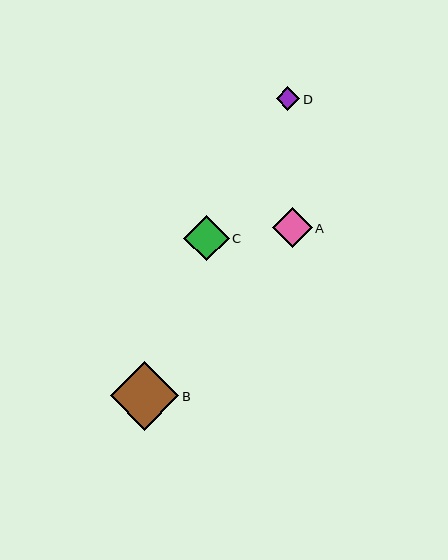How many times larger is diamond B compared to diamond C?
Diamond B is approximately 1.5 times the size of diamond C.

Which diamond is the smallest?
Diamond D is the smallest with a size of approximately 24 pixels.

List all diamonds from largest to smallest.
From largest to smallest: B, C, A, D.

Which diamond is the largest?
Diamond B is the largest with a size of approximately 69 pixels.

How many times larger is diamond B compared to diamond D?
Diamond B is approximately 2.9 times the size of diamond D.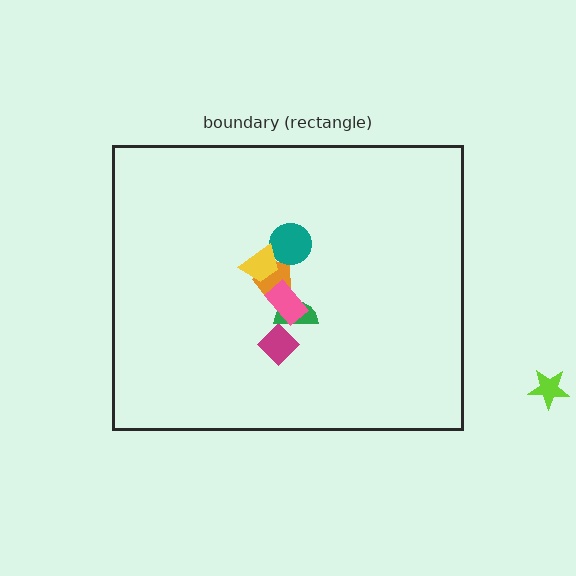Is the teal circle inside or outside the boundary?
Inside.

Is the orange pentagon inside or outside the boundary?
Inside.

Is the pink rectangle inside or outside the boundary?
Inside.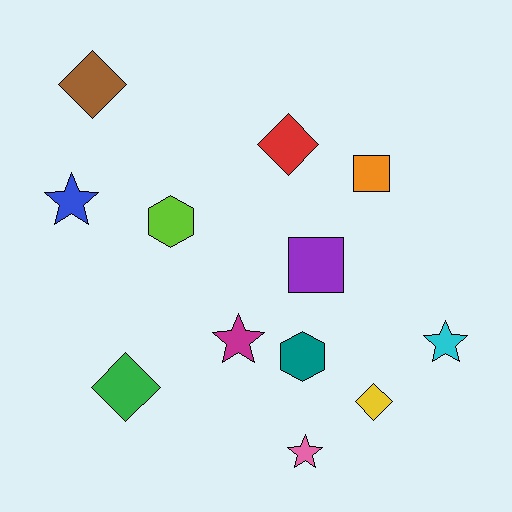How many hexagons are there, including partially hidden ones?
There are 2 hexagons.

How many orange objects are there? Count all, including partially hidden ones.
There is 1 orange object.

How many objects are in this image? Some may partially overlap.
There are 12 objects.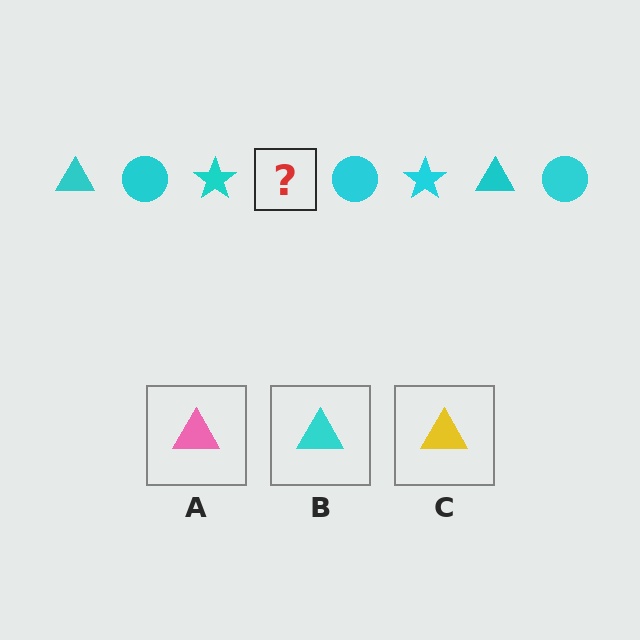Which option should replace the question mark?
Option B.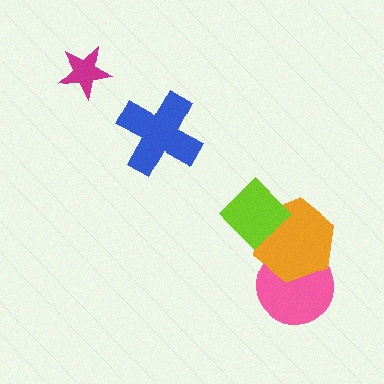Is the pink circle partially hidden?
Yes, it is partially covered by another shape.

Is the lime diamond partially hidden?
No, no other shape covers it.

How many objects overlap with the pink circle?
1 object overlaps with the pink circle.